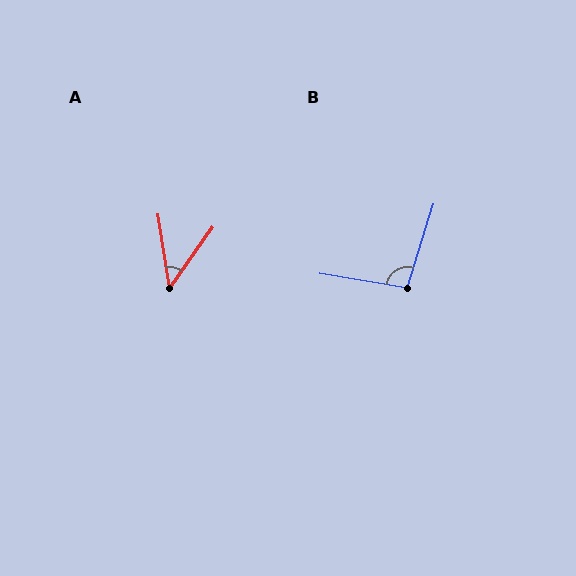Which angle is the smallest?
A, at approximately 44 degrees.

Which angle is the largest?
B, at approximately 98 degrees.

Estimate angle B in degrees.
Approximately 98 degrees.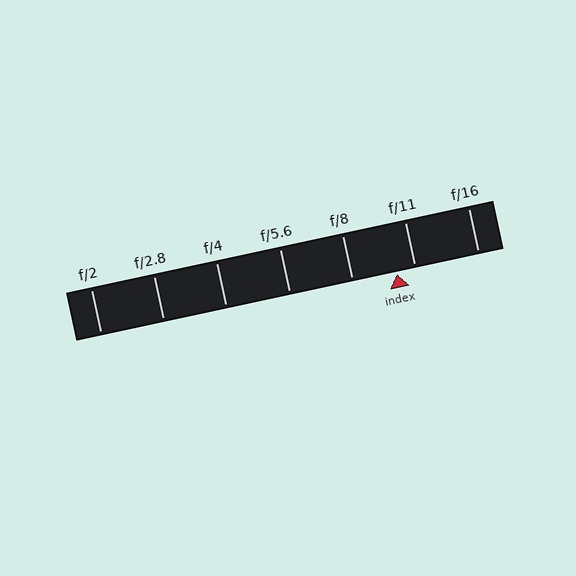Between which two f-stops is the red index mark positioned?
The index mark is between f/8 and f/11.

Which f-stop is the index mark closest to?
The index mark is closest to f/11.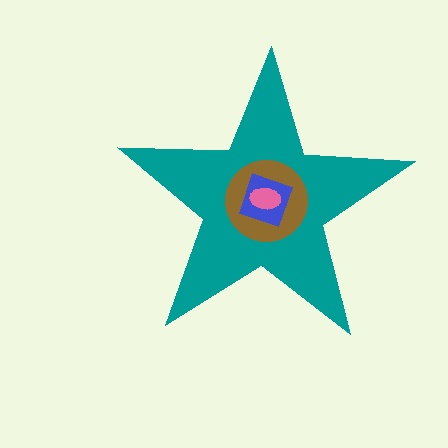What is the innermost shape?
The pink ellipse.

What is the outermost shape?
The teal star.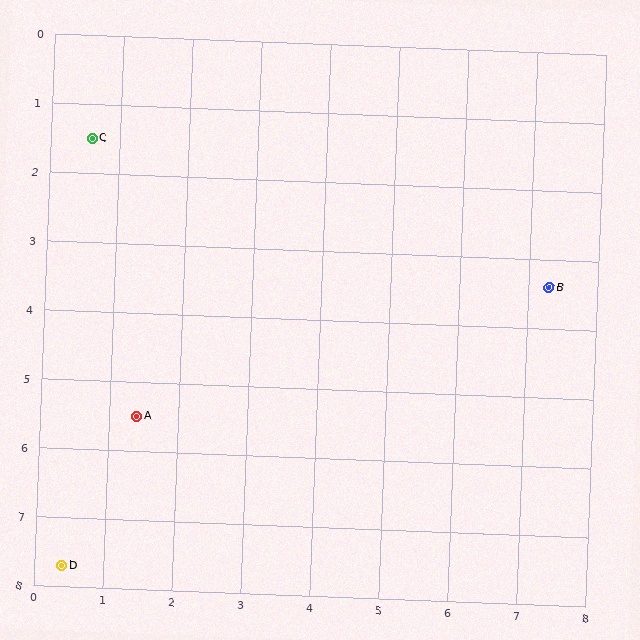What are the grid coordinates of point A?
Point A is at approximately (1.4, 5.5).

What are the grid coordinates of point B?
Point B is at approximately (7.3, 3.4).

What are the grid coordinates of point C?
Point C is at approximately (0.6, 1.5).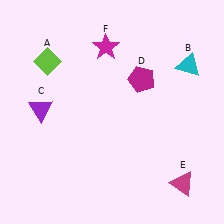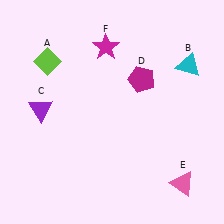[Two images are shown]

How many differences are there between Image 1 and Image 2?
There is 1 difference between the two images.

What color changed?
The triangle (E) changed from magenta in Image 1 to pink in Image 2.